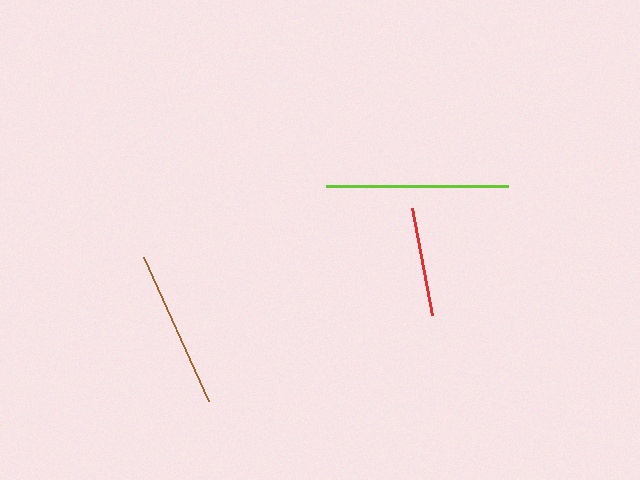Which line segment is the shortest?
The red line is the shortest at approximately 109 pixels.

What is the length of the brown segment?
The brown segment is approximately 159 pixels long.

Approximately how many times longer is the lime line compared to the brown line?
The lime line is approximately 1.1 times the length of the brown line.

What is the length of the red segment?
The red segment is approximately 109 pixels long.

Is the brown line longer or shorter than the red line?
The brown line is longer than the red line.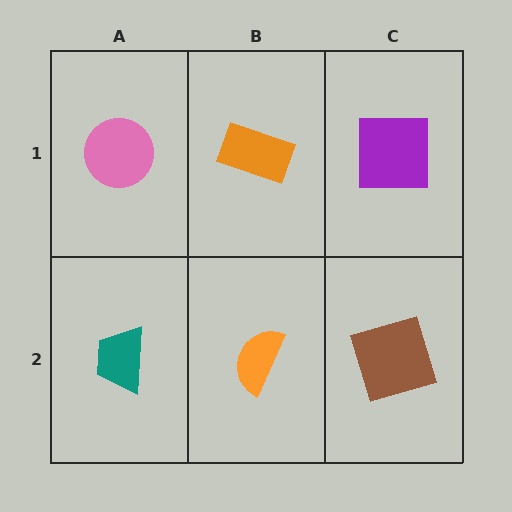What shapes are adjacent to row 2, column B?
An orange rectangle (row 1, column B), a teal trapezoid (row 2, column A), a brown square (row 2, column C).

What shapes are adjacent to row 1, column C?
A brown square (row 2, column C), an orange rectangle (row 1, column B).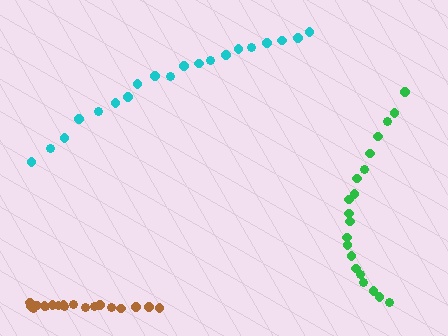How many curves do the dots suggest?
There are 3 distinct paths.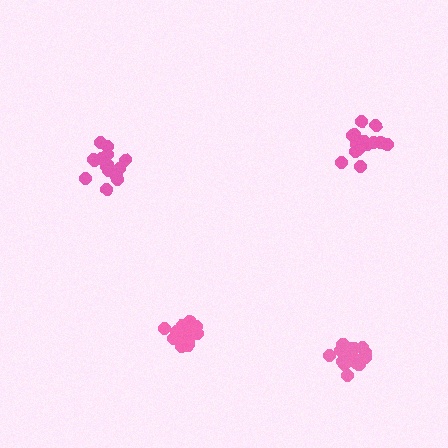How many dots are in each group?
Group 1: 15 dots, Group 2: 16 dots, Group 3: 17 dots, Group 4: 19 dots (67 total).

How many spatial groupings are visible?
There are 4 spatial groupings.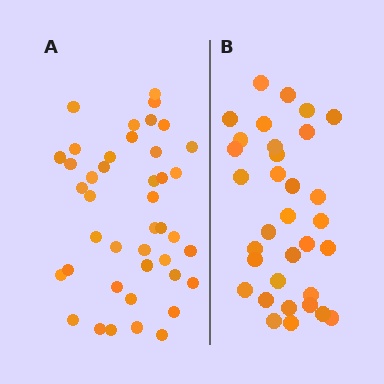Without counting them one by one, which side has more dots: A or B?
Region A (the left region) has more dots.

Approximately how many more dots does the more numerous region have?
Region A has roughly 8 or so more dots than region B.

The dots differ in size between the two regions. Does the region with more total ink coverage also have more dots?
No. Region B has more total ink coverage because its dots are larger, but region A actually contains more individual dots. Total area can be misleading — the number of items is what matters here.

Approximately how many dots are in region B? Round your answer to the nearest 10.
About 30 dots. (The exact count is 33, which rounds to 30.)